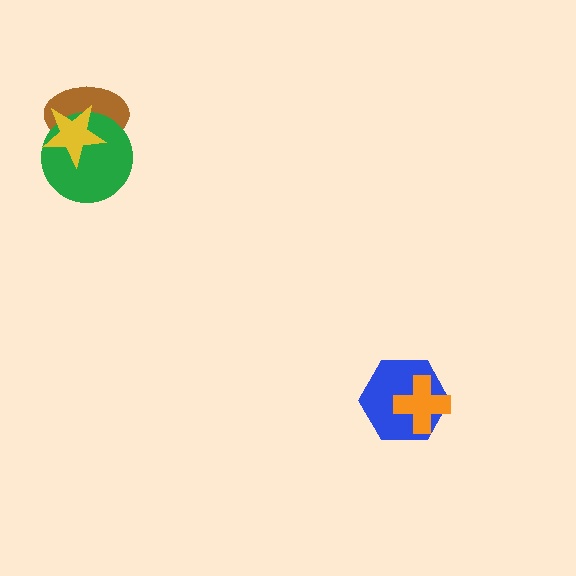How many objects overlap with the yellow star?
2 objects overlap with the yellow star.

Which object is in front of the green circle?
The yellow star is in front of the green circle.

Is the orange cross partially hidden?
No, no other shape covers it.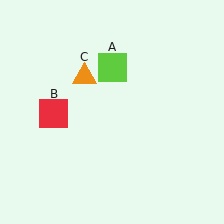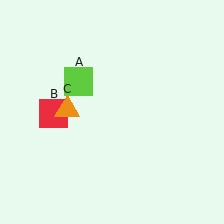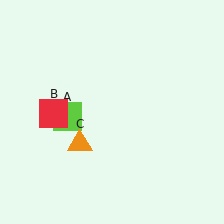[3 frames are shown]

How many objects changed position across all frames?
2 objects changed position: lime square (object A), orange triangle (object C).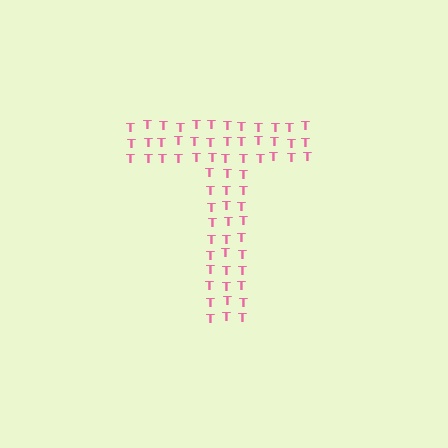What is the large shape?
The large shape is the letter T.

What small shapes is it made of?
It is made of small letter T's.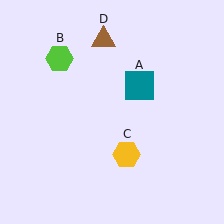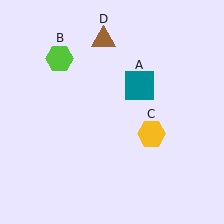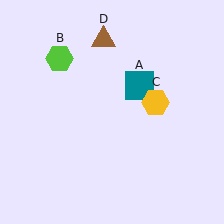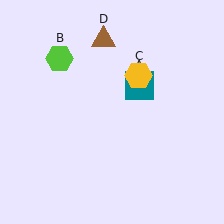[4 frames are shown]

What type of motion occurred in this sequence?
The yellow hexagon (object C) rotated counterclockwise around the center of the scene.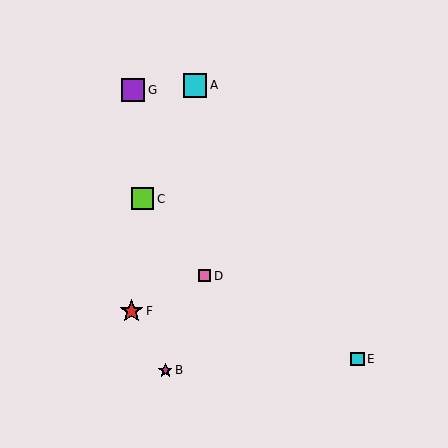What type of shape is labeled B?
Shape B is a magenta star.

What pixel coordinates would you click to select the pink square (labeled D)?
Click at (205, 276) to select the pink square D.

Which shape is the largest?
The cyan square (labeled A) is the largest.